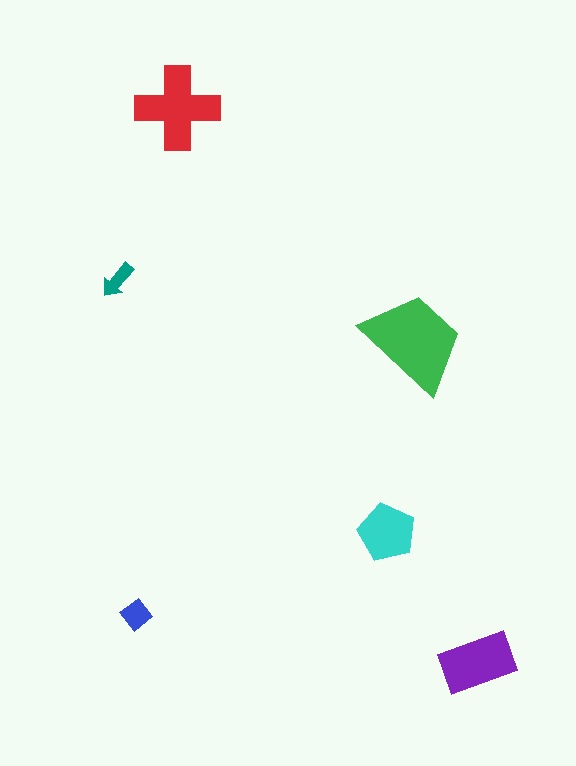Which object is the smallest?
The teal arrow.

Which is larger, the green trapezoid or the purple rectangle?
The green trapezoid.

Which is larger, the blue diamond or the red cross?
The red cross.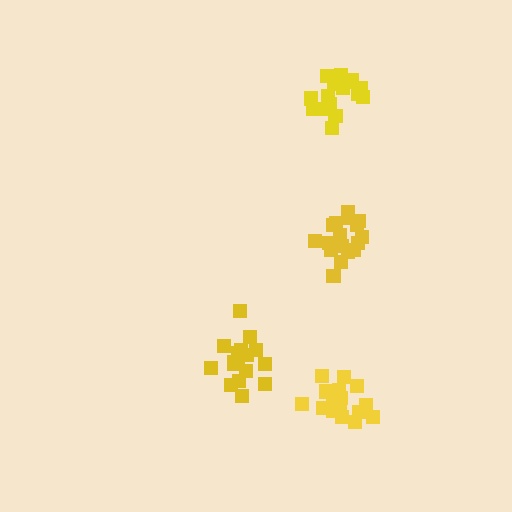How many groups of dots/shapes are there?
There are 4 groups.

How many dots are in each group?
Group 1: 17 dots, Group 2: 18 dots, Group 3: 17 dots, Group 4: 17 dots (69 total).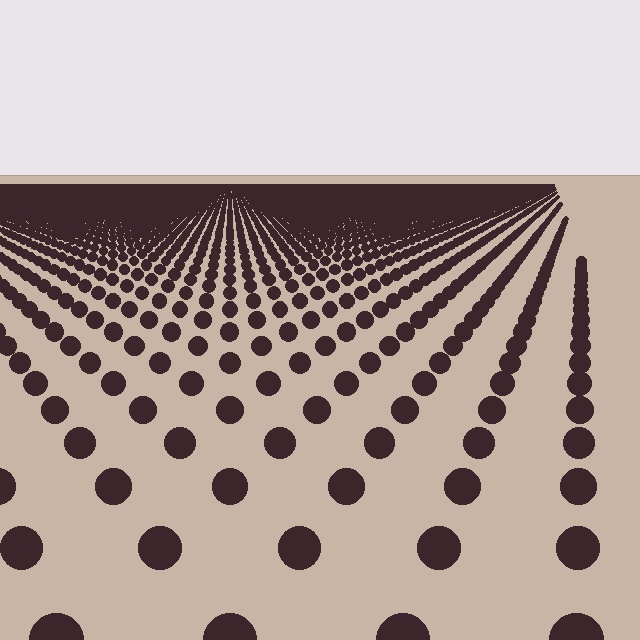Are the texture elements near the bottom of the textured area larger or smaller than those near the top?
Larger. Near the bottom, elements are closer to the viewer and appear at a bigger on-screen size.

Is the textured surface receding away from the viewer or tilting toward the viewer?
The surface is receding away from the viewer. Texture elements get smaller and denser toward the top.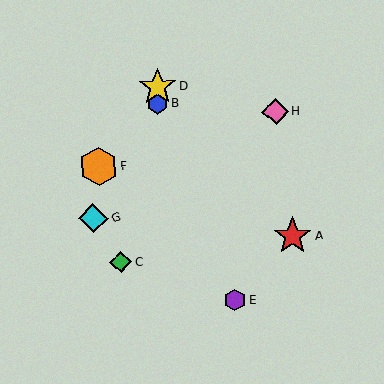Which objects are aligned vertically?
Objects B, D are aligned vertically.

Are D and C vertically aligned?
No, D is at x≈157 and C is at x≈121.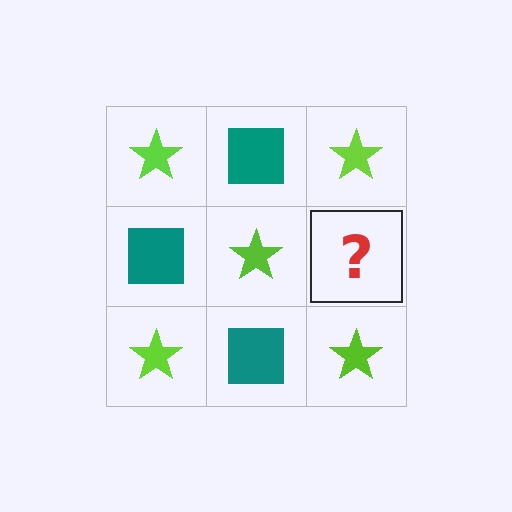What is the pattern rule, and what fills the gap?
The rule is that it alternates lime star and teal square in a checkerboard pattern. The gap should be filled with a teal square.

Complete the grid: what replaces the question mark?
The question mark should be replaced with a teal square.